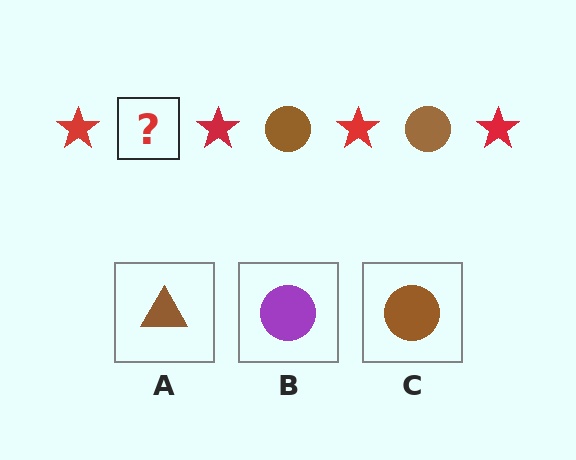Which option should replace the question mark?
Option C.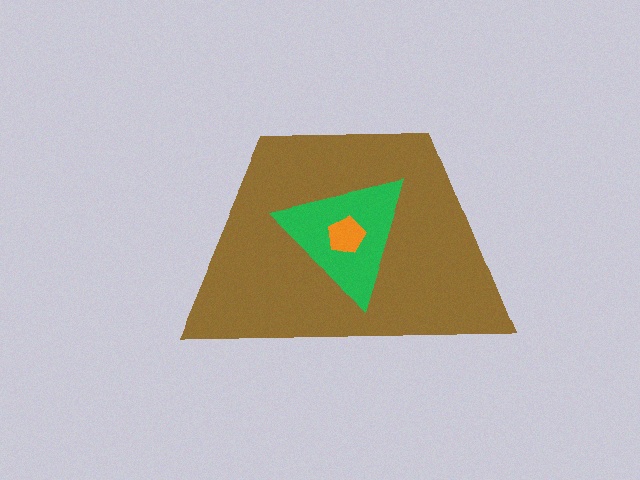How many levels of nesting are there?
3.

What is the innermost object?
The orange pentagon.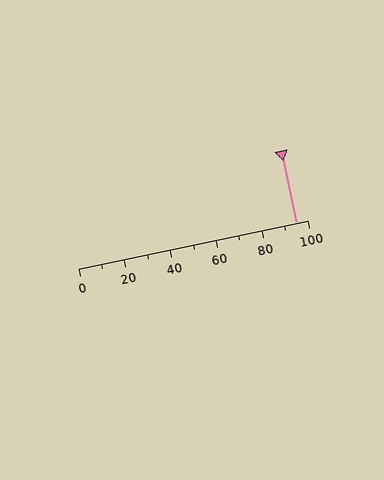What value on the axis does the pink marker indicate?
The marker indicates approximately 95.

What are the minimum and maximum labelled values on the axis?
The axis runs from 0 to 100.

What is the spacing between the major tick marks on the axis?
The major ticks are spaced 20 apart.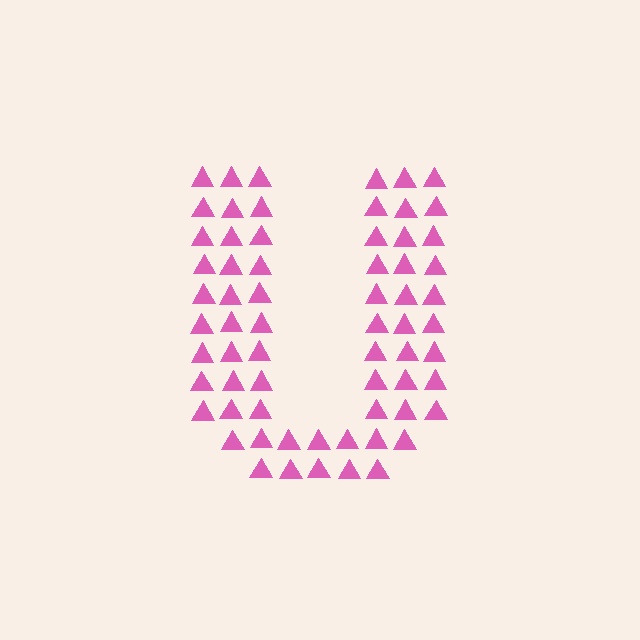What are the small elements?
The small elements are triangles.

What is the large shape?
The large shape is the letter U.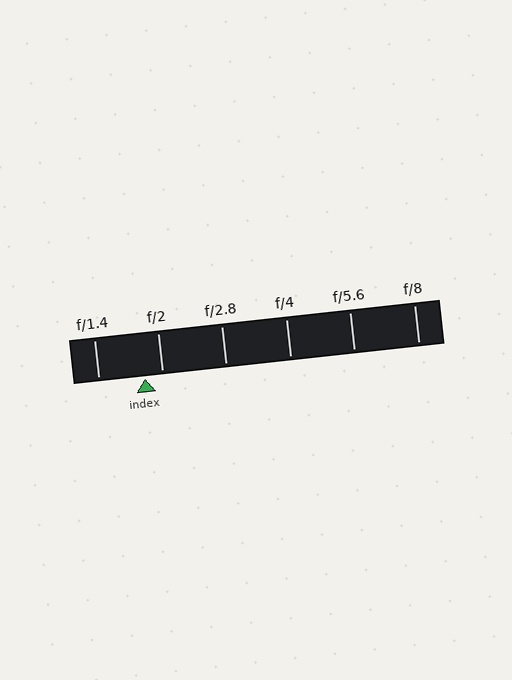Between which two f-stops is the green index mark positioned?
The index mark is between f/1.4 and f/2.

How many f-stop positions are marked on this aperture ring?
There are 6 f-stop positions marked.